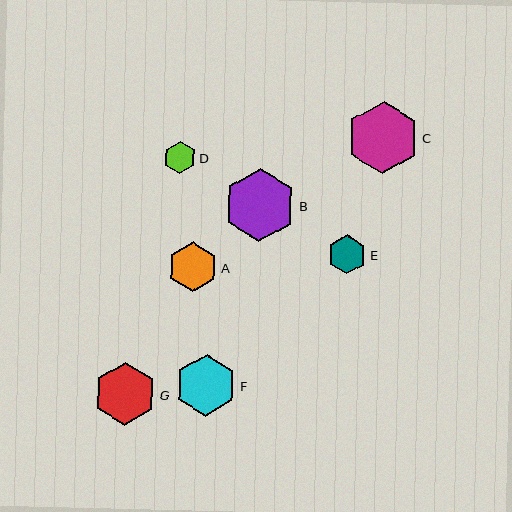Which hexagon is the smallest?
Hexagon D is the smallest with a size of approximately 32 pixels.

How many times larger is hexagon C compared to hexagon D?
Hexagon C is approximately 2.3 times the size of hexagon D.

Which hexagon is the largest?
Hexagon C is the largest with a size of approximately 72 pixels.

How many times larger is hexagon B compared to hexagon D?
Hexagon B is approximately 2.3 times the size of hexagon D.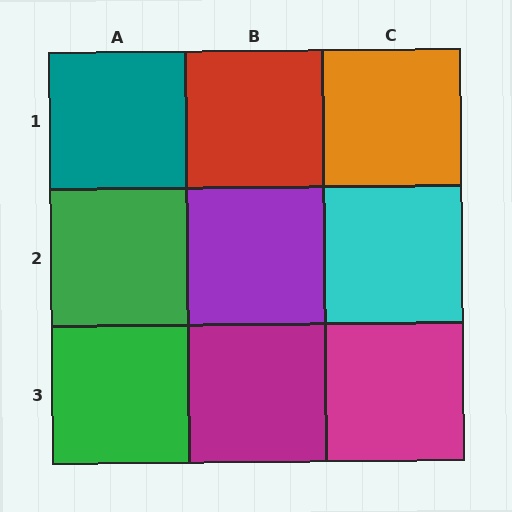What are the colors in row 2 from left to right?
Green, purple, cyan.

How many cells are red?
1 cell is red.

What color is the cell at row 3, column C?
Magenta.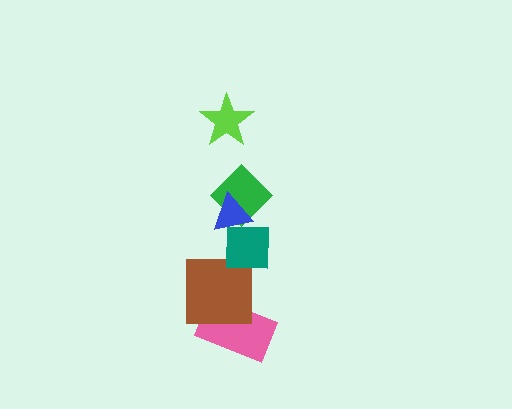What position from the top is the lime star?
The lime star is 1st from the top.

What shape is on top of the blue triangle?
The lime star is on top of the blue triangle.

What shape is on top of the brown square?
The teal square is on top of the brown square.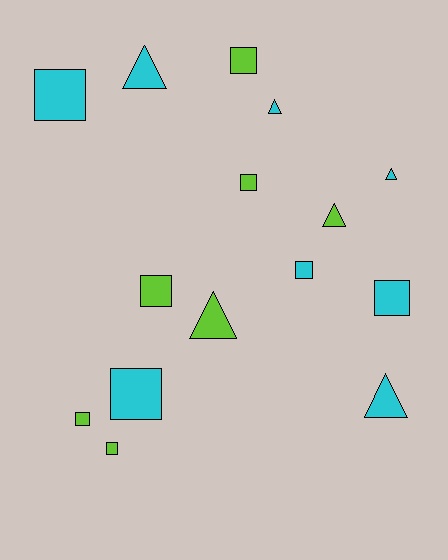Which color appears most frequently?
Cyan, with 8 objects.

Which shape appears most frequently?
Square, with 9 objects.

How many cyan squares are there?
There are 4 cyan squares.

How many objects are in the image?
There are 15 objects.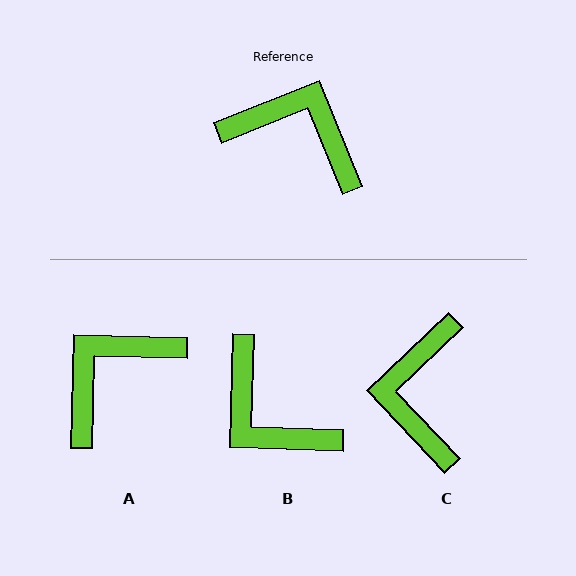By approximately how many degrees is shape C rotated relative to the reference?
Approximately 112 degrees counter-clockwise.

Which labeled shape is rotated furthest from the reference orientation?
B, about 156 degrees away.